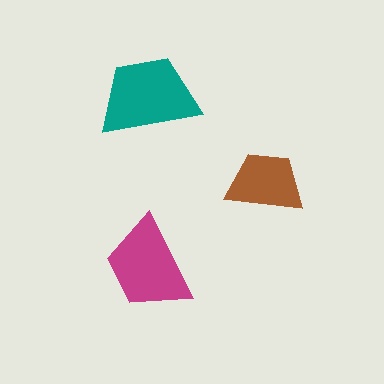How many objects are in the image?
There are 3 objects in the image.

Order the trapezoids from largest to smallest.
the teal one, the magenta one, the brown one.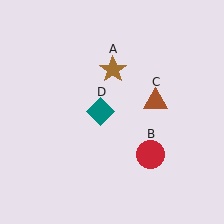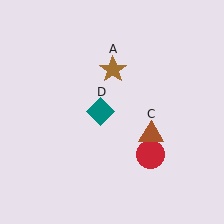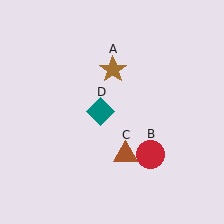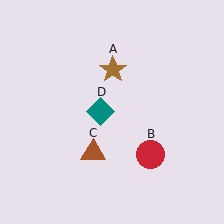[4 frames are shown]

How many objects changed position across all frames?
1 object changed position: brown triangle (object C).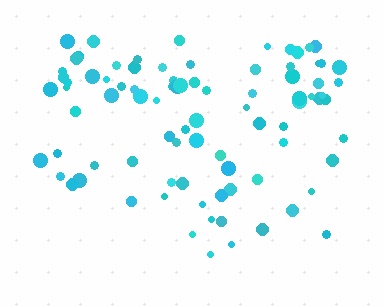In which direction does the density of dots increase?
From bottom to top, with the top side densest.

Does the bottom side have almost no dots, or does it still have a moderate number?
Still a moderate number, just noticeably fewer than the top.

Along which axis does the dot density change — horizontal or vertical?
Vertical.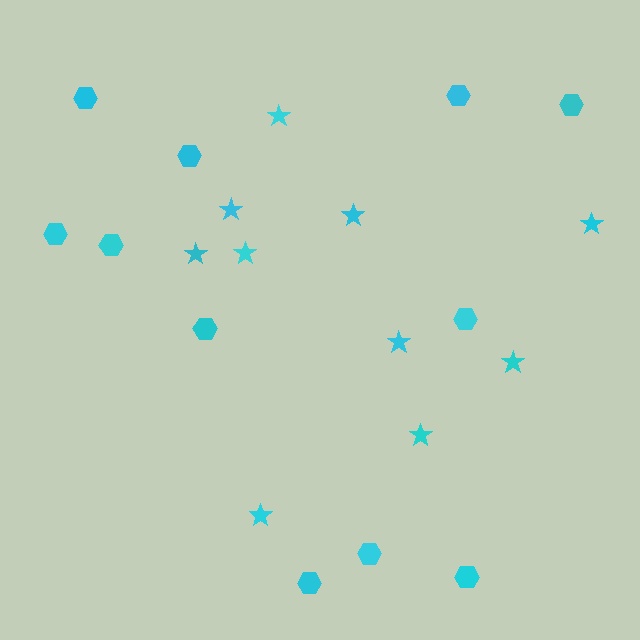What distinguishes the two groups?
There are 2 groups: one group of hexagons (11) and one group of stars (10).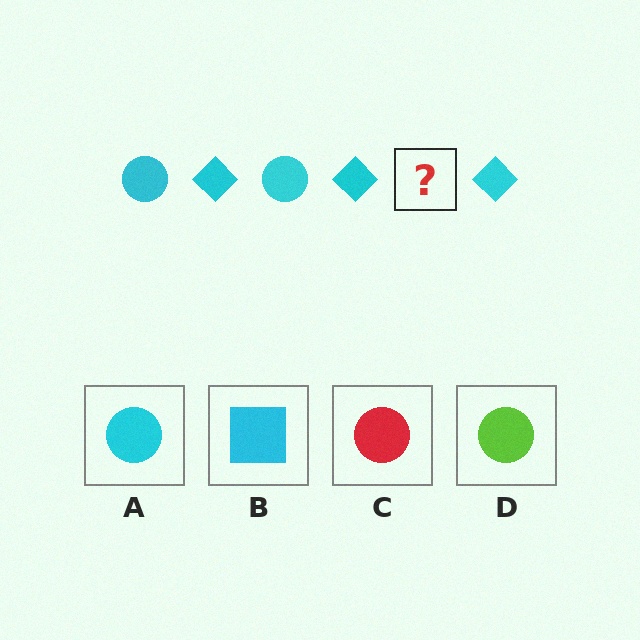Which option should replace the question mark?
Option A.